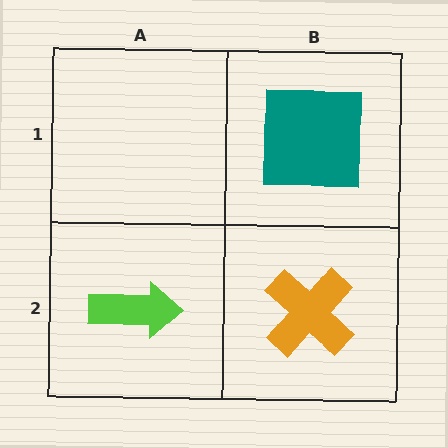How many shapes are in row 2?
2 shapes.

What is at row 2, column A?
A lime arrow.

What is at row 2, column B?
An orange cross.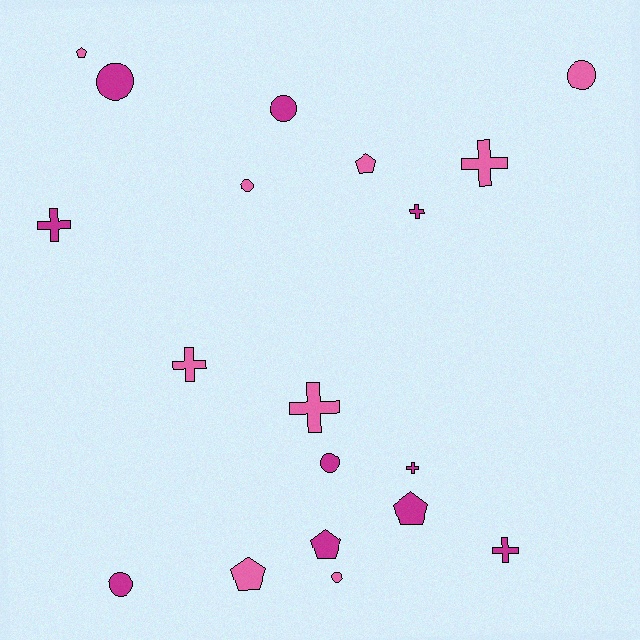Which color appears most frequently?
Magenta, with 10 objects.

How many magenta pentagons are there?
There are 2 magenta pentagons.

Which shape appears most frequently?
Circle, with 7 objects.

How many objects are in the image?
There are 19 objects.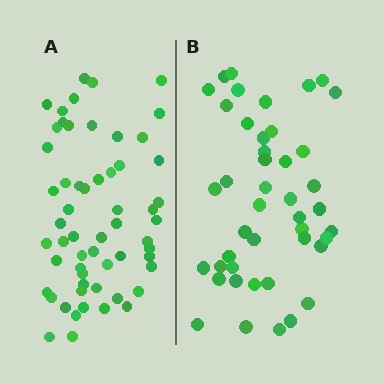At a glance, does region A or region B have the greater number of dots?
Region A (the left region) has more dots.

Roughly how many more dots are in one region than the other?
Region A has approximately 15 more dots than region B.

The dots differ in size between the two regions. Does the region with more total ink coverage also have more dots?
No. Region B has more total ink coverage because its dots are larger, but region A actually contains more individual dots. Total area can be misleading — the number of items is what matters here.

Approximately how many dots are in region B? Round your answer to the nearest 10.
About 40 dots. (The exact count is 44, which rounds to 40.)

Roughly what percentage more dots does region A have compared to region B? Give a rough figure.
About 30% more.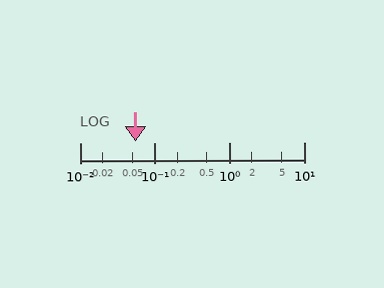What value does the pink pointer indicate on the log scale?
The pointer indicates approximately 0.056.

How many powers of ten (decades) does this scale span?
The scale spans 3 decades, from 0.01 to 10.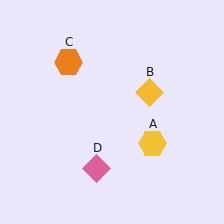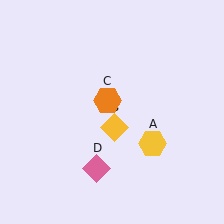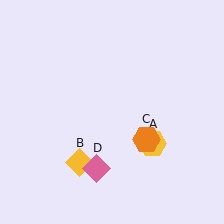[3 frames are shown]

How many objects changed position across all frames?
2 objects changed position: yellow diamond (object B), orange hexagon (object C).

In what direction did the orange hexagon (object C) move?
The orange hexagon (object C) moved down and to the right.